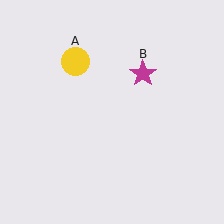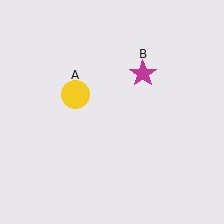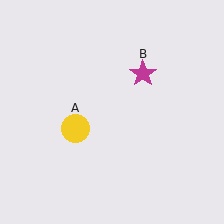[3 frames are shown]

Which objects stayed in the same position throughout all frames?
Magenta star (object B) remained stationary.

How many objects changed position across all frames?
1 object changed position: yellow circle (object A).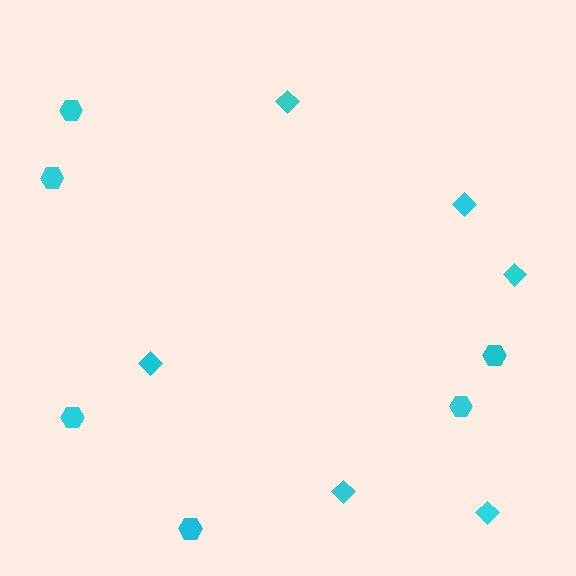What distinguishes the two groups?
There are 2 groups: one group of hexagons (6) and one group of diamonds (6).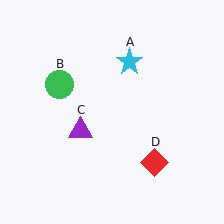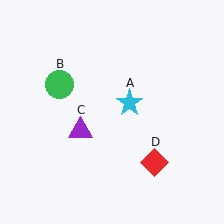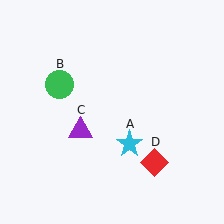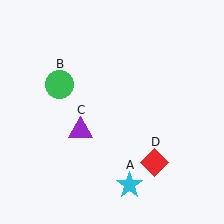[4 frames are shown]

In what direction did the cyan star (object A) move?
The cyan star (object A) moved down.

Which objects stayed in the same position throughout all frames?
Green circle (object B) and purple triangle (object C) and red diamond (object D) remained stationary.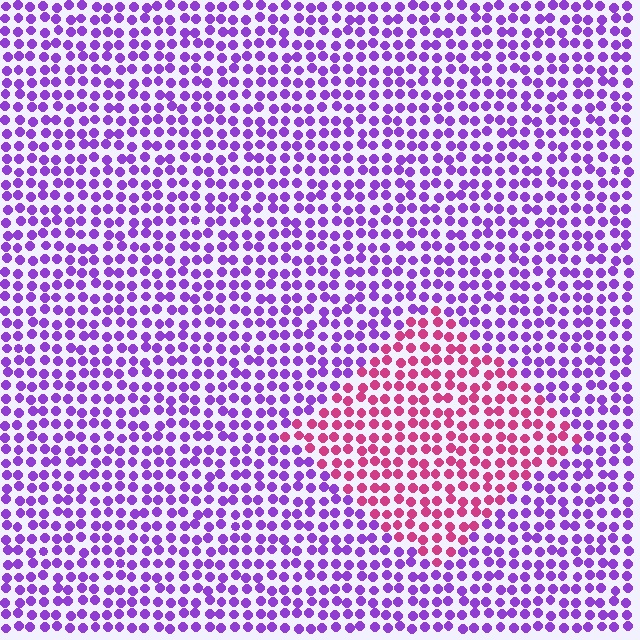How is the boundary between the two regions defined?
The boundary is defined purely by a slight shift in hue (about 56 degrees). Spacing, size, and orientation are identical on both sides.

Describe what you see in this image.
The image is filled with small purple elements in a uniform arrangement. A diamond-shaped region is visible where the elements are tinted to a slightly different hue, forming a subtle color boundary.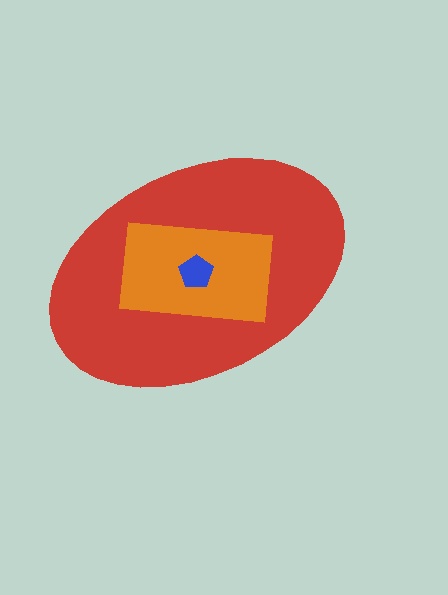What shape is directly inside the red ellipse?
The orange rectangle.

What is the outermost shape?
The red ellipse.